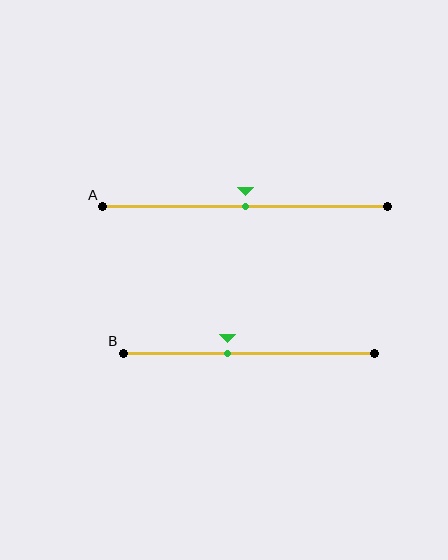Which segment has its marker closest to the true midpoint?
Segment A has its marker closest to the true midpoint.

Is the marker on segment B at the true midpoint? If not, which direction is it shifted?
No, the marker on segment B is shifted to the left by about 9% of the segment length.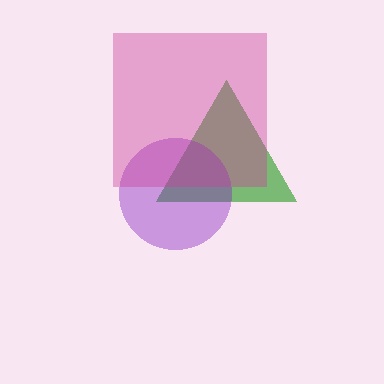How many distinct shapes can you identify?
There are 3 distinct shapes: a green triangle, a purple circle, a magenta square.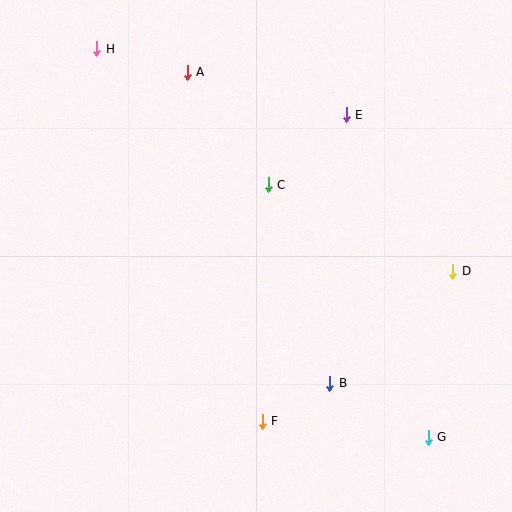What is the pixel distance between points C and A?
The distance between C and A is 139 pixels.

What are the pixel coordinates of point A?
Point A is at (187, 72).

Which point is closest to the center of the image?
Point C at (268, 185) is closest to the center.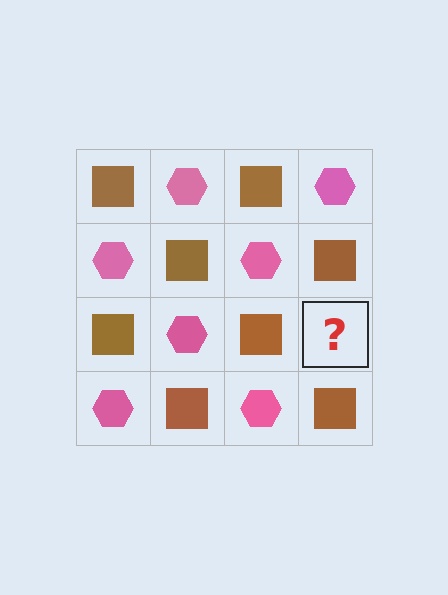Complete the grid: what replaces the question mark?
The question mark should be replaced with a pink hexagon.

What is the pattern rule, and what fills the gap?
The rule is that it alternates brown square and pink hexagon in a checkerboard pattern. The gap should be filled with a pink hexagon.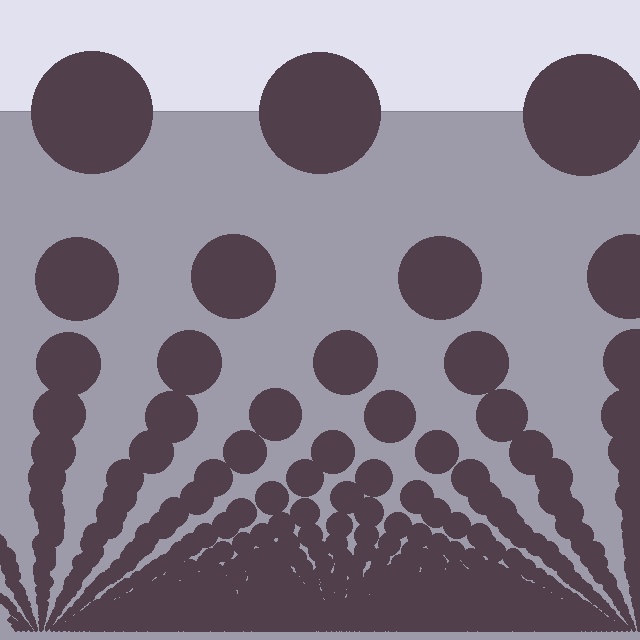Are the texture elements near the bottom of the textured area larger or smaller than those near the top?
Smaller. The gradient is inverted — elements near the bottom are smaller and denser.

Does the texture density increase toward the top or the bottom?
Density increases toward the bottom.